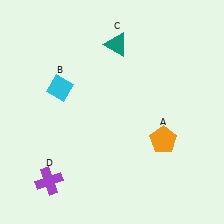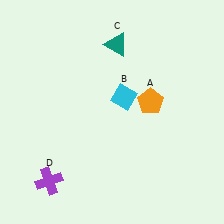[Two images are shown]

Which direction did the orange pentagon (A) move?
The orange pentagon (A) moved up.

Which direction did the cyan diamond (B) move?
The cyan diamond (B) moved right.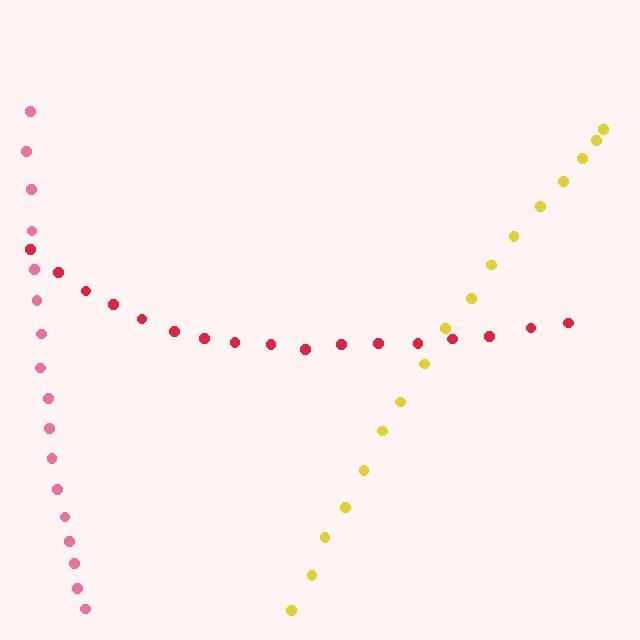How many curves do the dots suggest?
There are 3 distinct paths.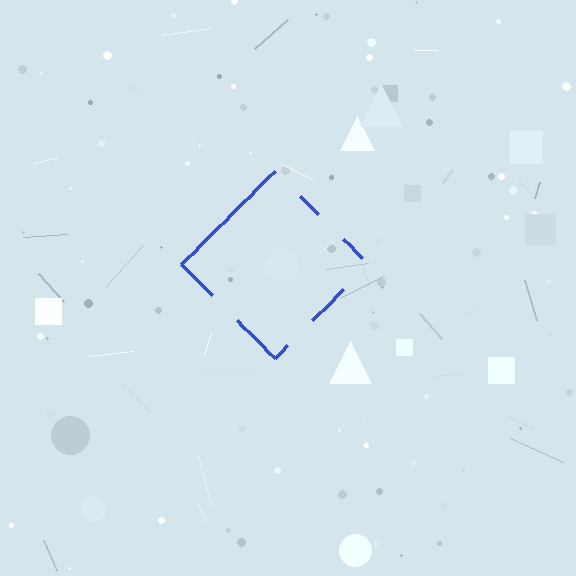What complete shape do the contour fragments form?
The contour fragments form a diamond.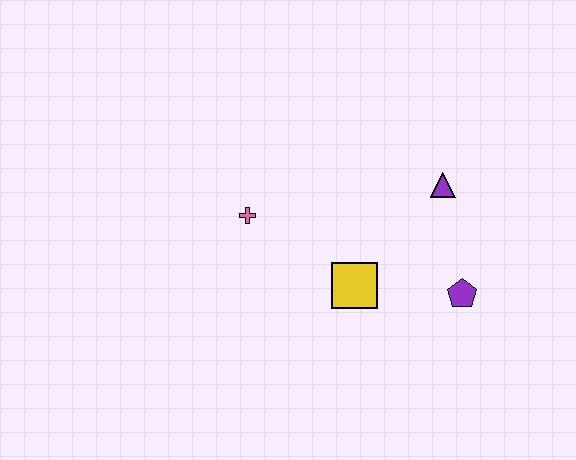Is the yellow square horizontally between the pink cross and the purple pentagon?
Yes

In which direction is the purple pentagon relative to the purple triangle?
The purple pentagon is below the purple triangle.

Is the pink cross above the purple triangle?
No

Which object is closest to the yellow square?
The purple pentagon is closest to the yellow square.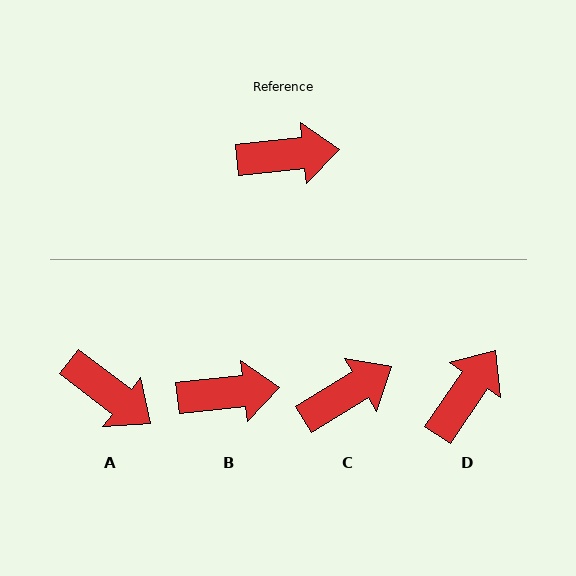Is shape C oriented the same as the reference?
No, it is off by about 25 degrees.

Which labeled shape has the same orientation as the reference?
B.